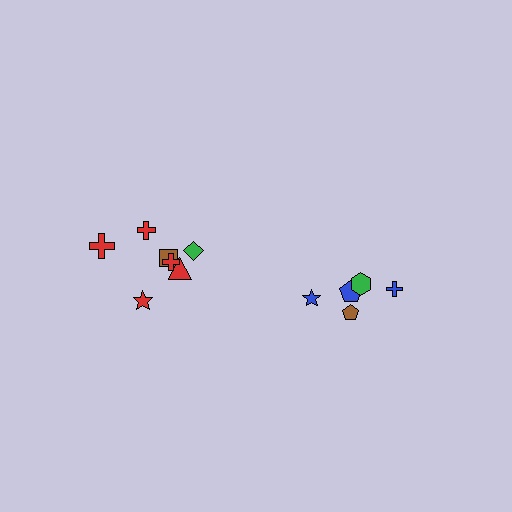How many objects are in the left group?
There are 7 objects.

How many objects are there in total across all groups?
There are 12 objects.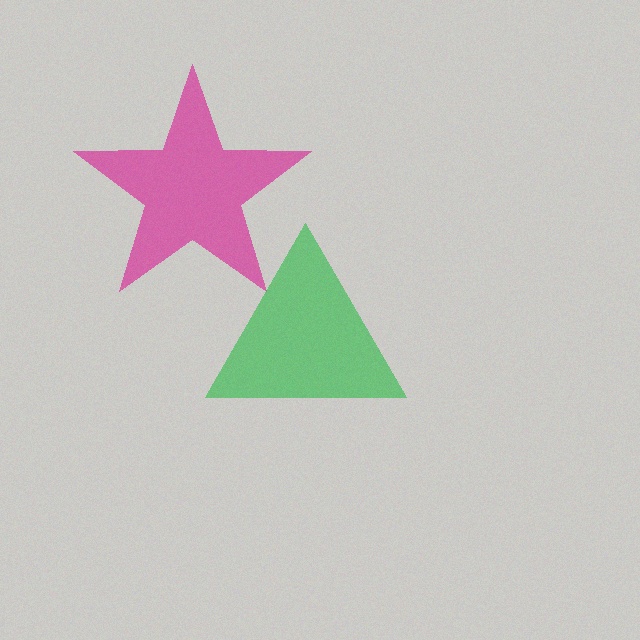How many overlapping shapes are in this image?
There are 2 overlapping shapes in the image.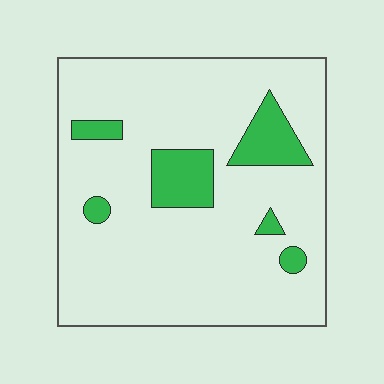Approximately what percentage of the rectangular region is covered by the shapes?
Approximately 15%.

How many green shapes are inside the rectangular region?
6.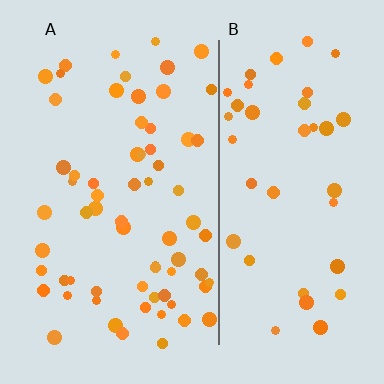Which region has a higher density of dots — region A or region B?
A (the left).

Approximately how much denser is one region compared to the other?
Approximately 1.6× — region A over region B.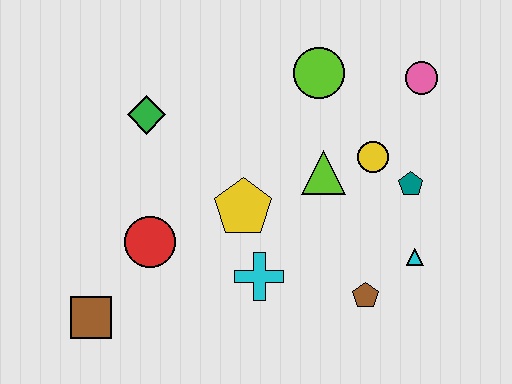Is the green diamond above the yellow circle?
Yes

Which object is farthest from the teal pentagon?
The brown square is farthest from the teal pentagon.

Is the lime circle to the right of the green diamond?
Yes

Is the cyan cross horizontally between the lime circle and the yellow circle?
No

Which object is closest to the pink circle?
The yellow circle is closest to the pink circle.